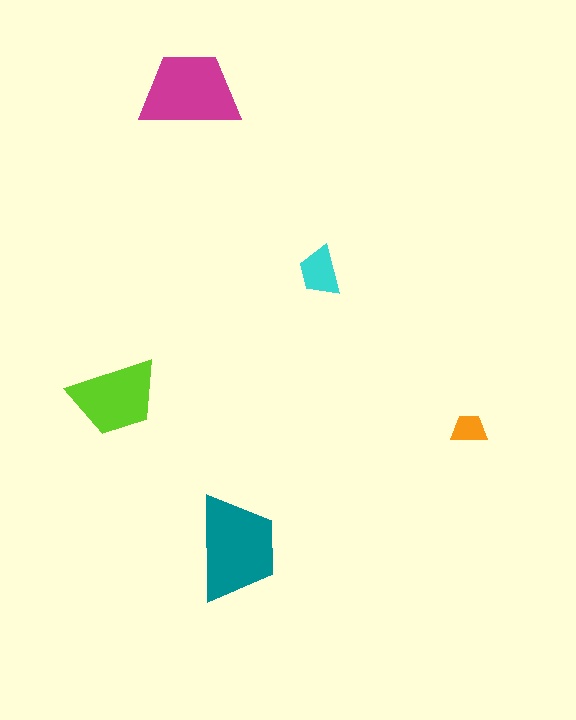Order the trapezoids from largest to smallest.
the teal one, the magenta one, the lime one, the cyan one, the orange one.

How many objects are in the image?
There are 5 objects in the image.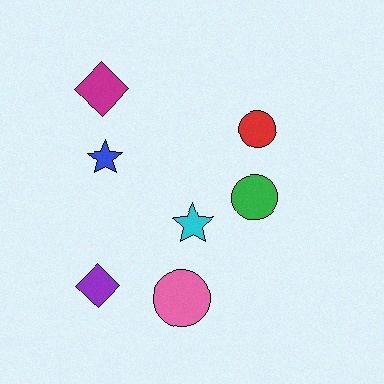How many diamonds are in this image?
There are 2 diamonds.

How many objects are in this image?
There are 7 objects.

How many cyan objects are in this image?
There is 1 cyan object.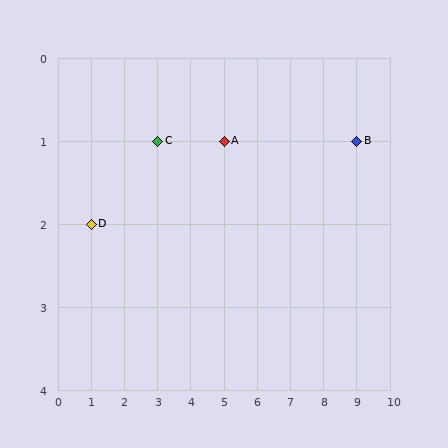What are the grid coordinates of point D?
Point D is at grid coordinates (1, 2).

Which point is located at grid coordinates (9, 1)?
Point B is at (9, 1).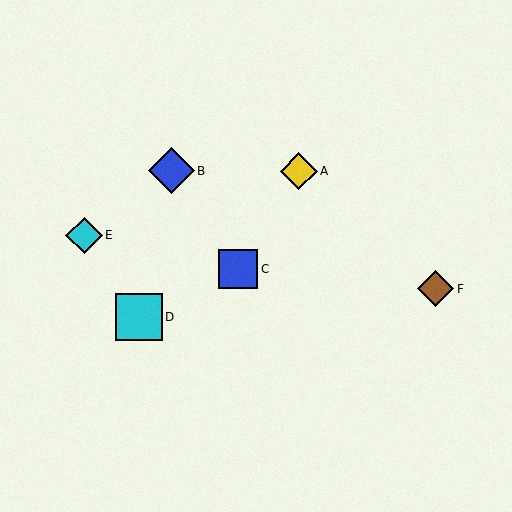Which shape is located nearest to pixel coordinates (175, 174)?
The blue diamond (labeled B) at (171, 171) is nearest to that location.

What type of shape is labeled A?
Shape A is a yellow diamond.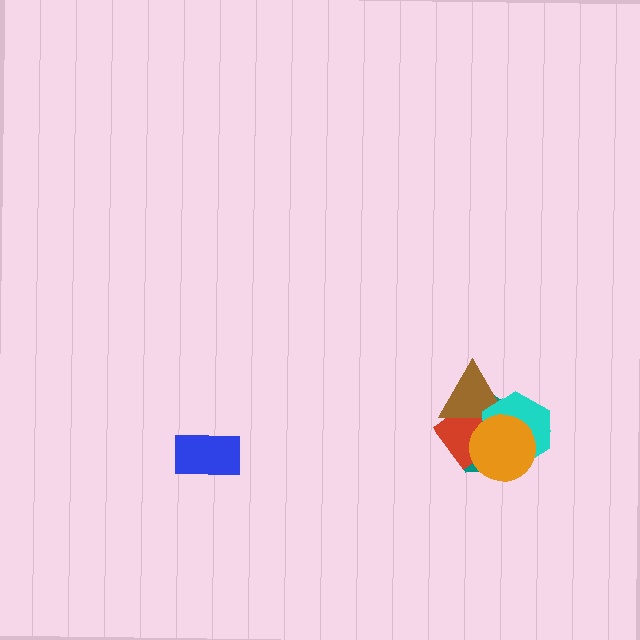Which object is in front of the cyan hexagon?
The orange circle is in front of the cyan hexagon.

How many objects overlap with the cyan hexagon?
4 objects overlap with the cyan hexagon.